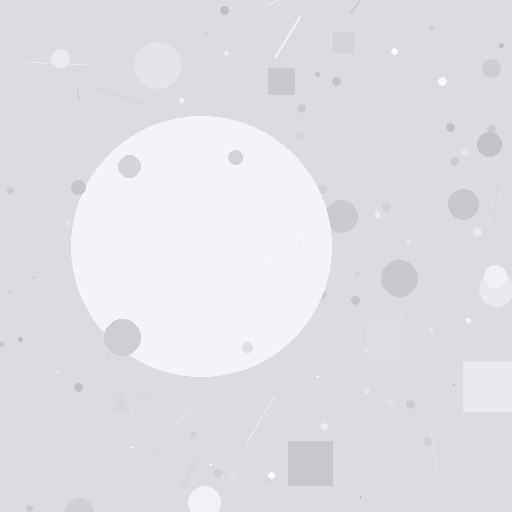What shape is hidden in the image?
A circle is hidden in the image.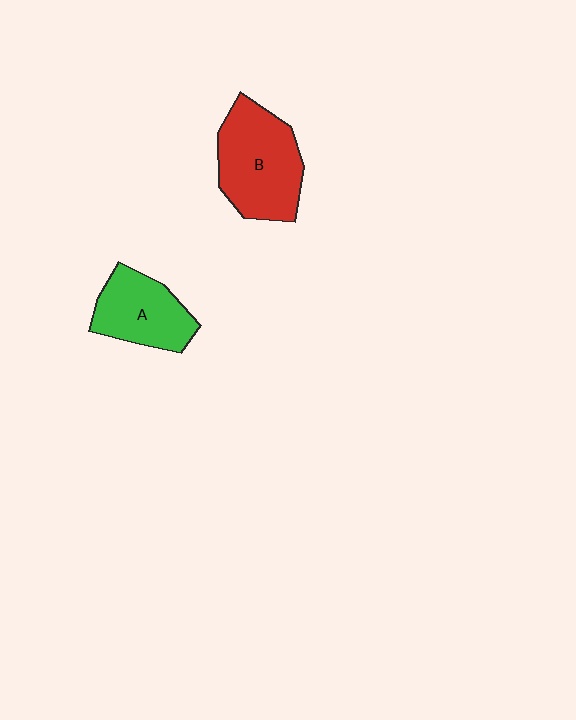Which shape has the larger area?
Shape B (red).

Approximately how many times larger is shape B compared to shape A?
Approximately 1.4 times.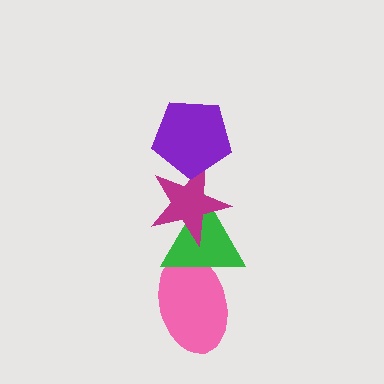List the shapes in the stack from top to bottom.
From top to bottom: the purple pentagon, the magenta star, the green triangle, the pink ellipse.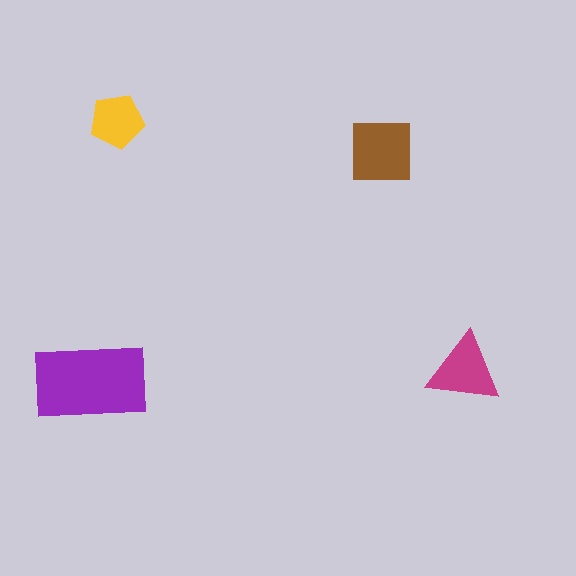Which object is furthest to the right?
The magenta triangle is rightmost.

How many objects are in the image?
There are 4 objects in the image.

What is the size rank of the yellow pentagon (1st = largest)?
4th.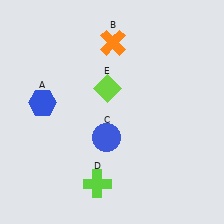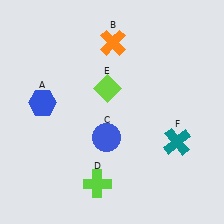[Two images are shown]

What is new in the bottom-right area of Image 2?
A teal cross (F) was added in the bottom-right area of Image 2.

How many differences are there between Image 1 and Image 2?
There is 1 difference between the two images.